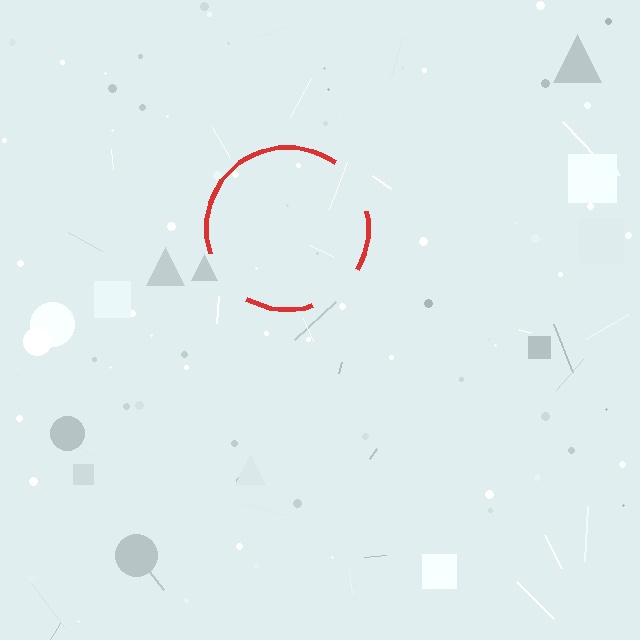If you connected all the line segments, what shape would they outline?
They would outline a circle.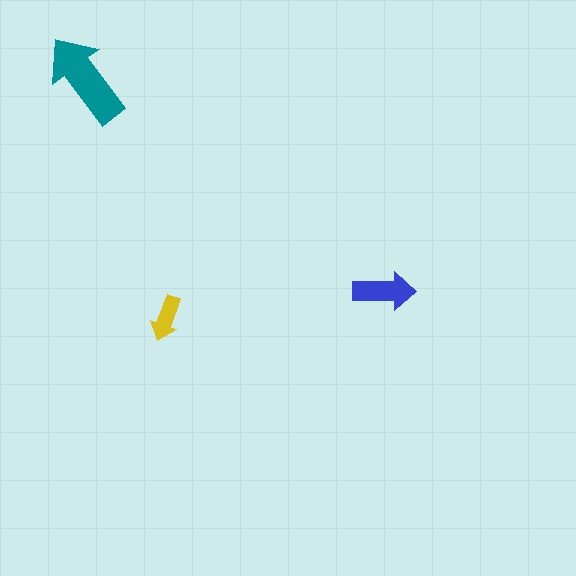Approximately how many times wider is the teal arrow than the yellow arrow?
About 2 times wider.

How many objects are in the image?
There are 3 objects in the image.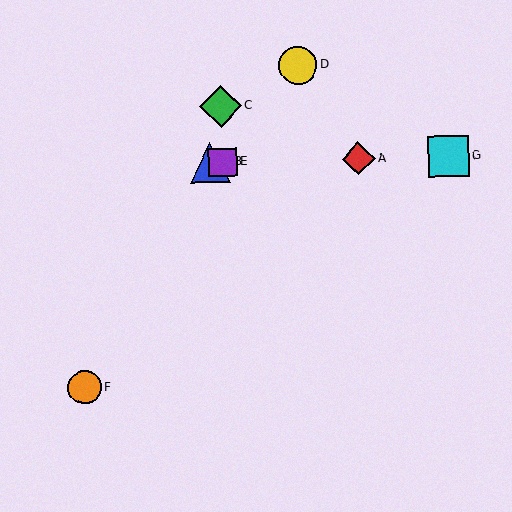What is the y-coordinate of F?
Object F is at y≈387.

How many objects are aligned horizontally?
4 objects (A, B, E, G) are aligned horizontally.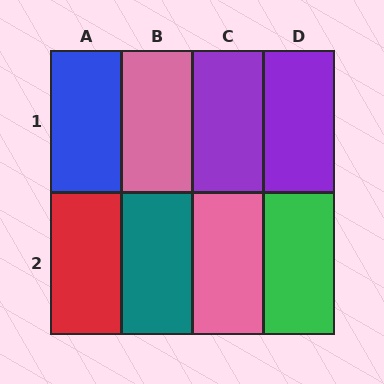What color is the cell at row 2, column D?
Green.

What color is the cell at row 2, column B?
Teal.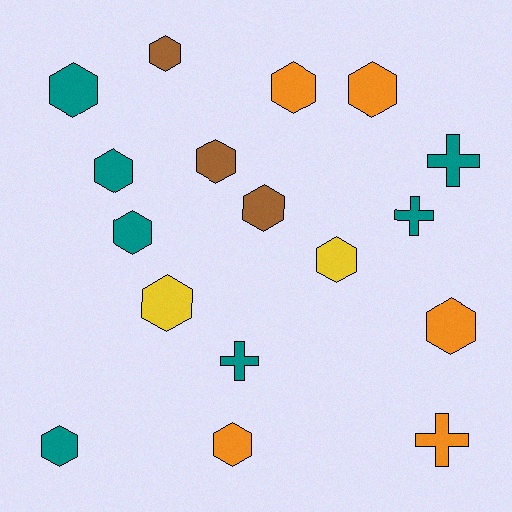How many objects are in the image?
There are 17 objects.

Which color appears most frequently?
Teal, with 7 objects.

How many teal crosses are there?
There are 3 teal crosses.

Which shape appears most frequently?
Hexagon, with 13 objects.